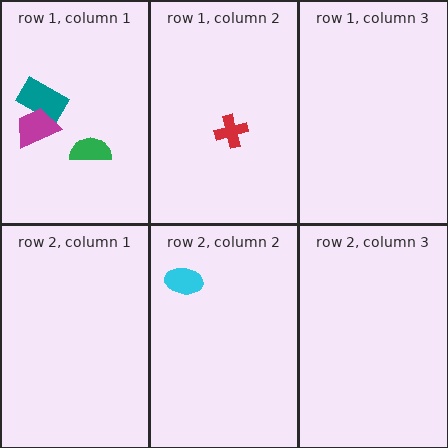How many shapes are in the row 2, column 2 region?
1.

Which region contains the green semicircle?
The row 1, column 1 region.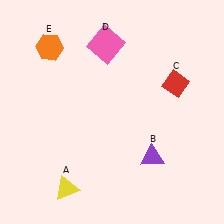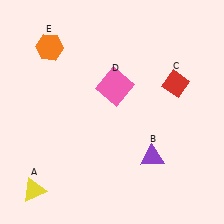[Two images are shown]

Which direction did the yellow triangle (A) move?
The yellow triangle (A) moved left.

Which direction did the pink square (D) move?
The pink square (D) moved down.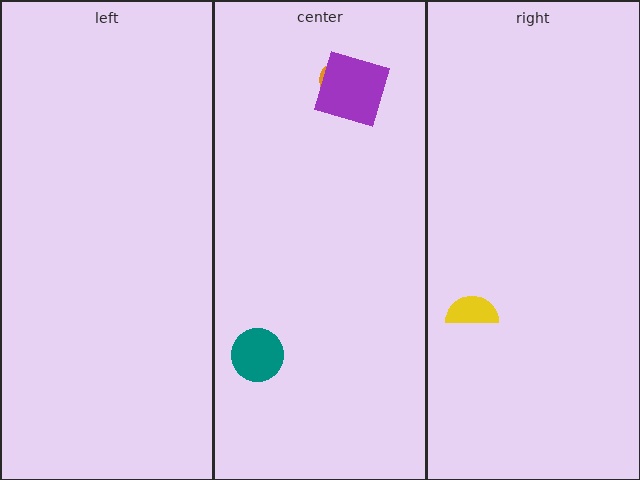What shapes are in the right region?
The yellow semicircle.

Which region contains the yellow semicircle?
The right region.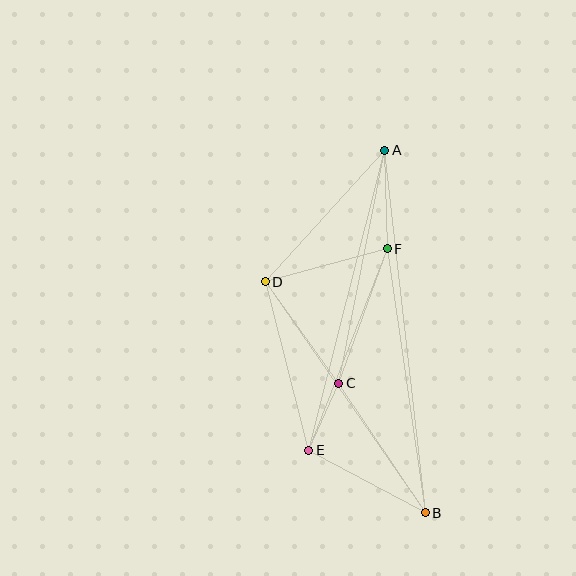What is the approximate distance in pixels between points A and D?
The distance between A and D is approximately 178 pixels.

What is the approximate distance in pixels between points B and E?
The distance between B and E is approximately 132 pixels.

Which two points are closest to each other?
Points C and E are closest to each other.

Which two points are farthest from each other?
Points A and B are farthest from each other.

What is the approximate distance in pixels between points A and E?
The distance between A and E is approximately 310 pixels.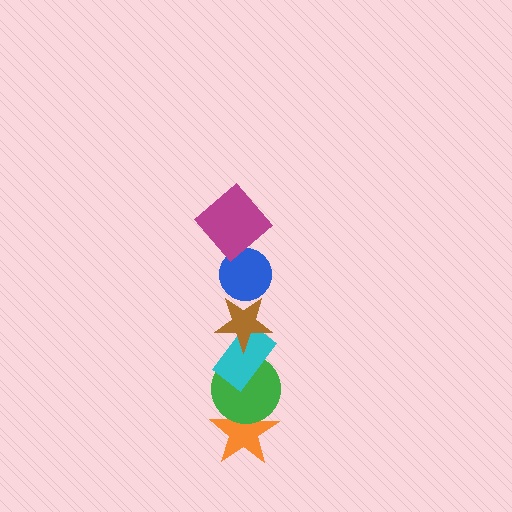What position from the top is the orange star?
The orange star is 6th from the top.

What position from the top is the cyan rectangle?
The cyan rectangle is 4th from the top.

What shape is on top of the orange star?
The green circle is on top of the orange star.